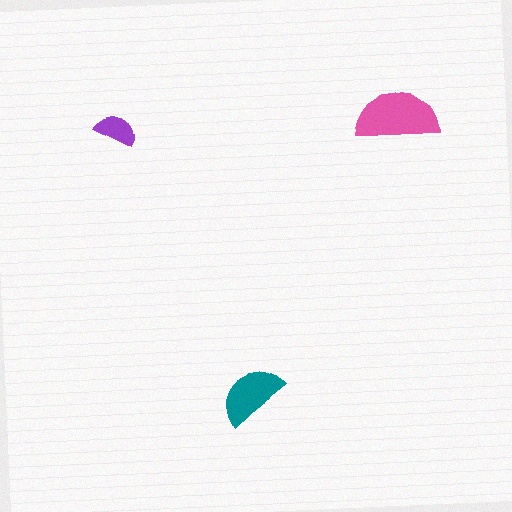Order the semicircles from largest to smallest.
the pink one, the teal one, the purple one.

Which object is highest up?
The pink semicircle is topmost.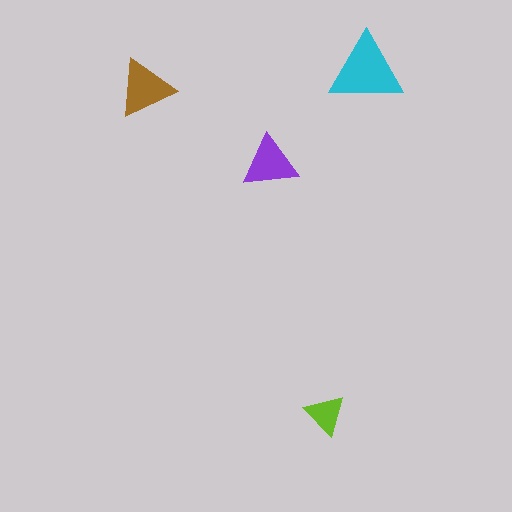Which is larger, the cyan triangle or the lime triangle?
The cyan one.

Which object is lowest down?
The lime triangle is bottommost.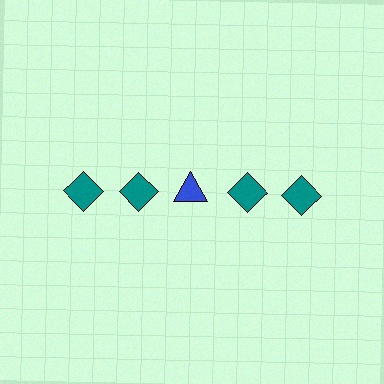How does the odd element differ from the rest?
It differs in both color (blue instead of teal) and shape (triangle instead of diamond).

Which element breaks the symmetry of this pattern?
The blue triangle in the top row, center column breaks the symmetry. All other shapes are teal diamonds.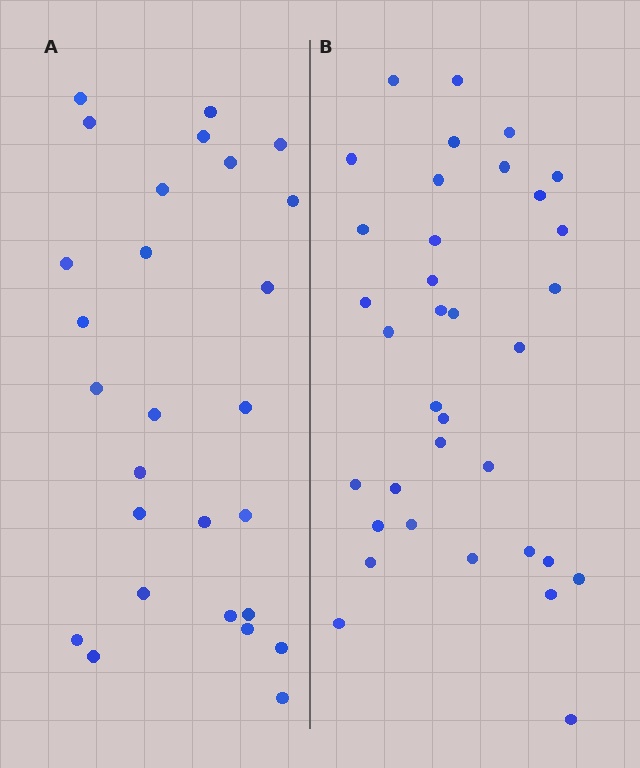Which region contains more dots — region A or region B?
Region B (the right region) has more dots.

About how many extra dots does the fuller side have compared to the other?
Region B has roughly 8 or so more dots than region A.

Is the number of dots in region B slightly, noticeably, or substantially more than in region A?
Region B has noticeably more, but not dramatically so. The ratio is roughly 1.3 to 1.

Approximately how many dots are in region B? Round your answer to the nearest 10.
About 40 dots. (The exact count is 35, which rounds to 40.)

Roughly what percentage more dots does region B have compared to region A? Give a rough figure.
About 30% more.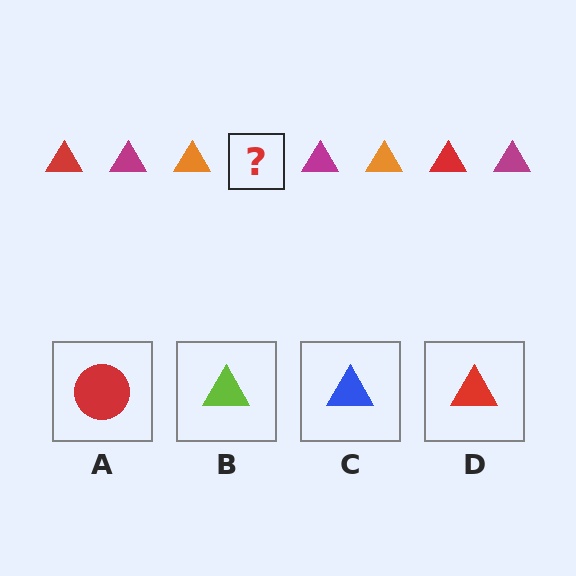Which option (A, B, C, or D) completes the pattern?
D.